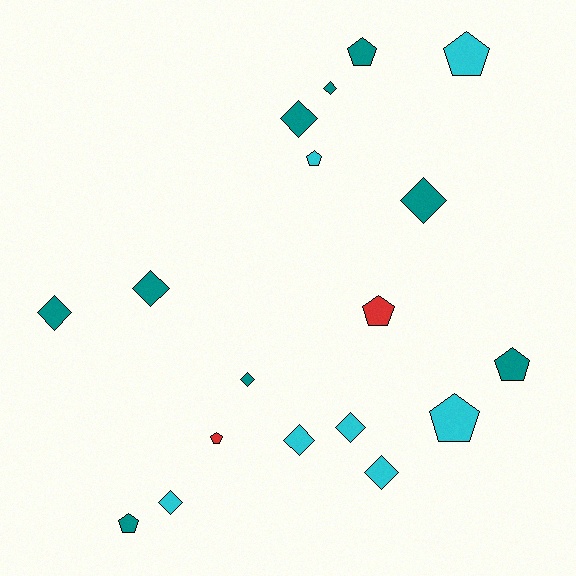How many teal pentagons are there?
There are 3 teal pentagons.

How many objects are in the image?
There are 18 objects.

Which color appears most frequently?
Teal, with 9 objects.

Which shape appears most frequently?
Diamond, with 10 objects.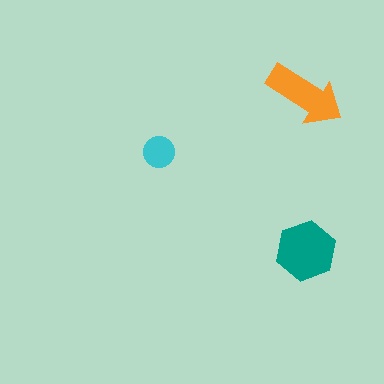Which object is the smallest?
The cyan circle.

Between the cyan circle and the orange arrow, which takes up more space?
The orange arrow.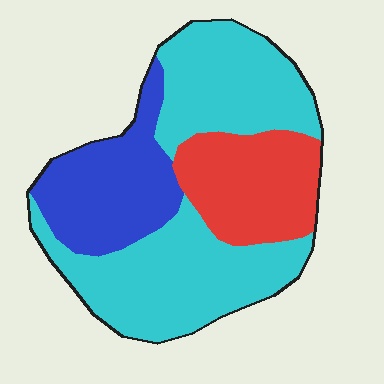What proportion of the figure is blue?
Blue covers around 25% of the figure.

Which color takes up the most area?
Cyan, at roughly 55%.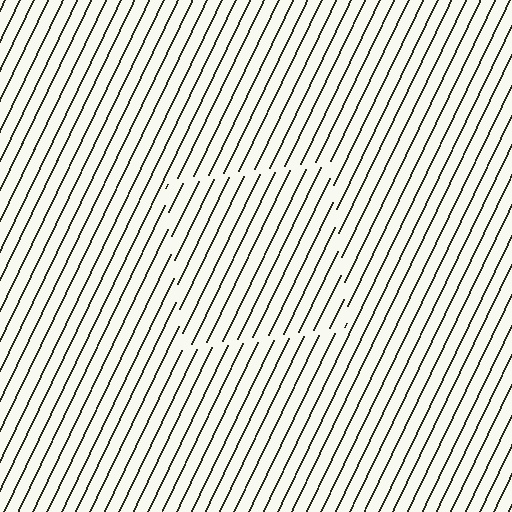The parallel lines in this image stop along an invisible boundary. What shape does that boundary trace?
An illusory square. The interior of the shape contains the same grating, shifted by half a period — the contour is defined by the phase discontinuity where line-ends from the inner and outer gratings abut.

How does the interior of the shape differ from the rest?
The interior of the shape contains the same grating, shifted by half a period — the contour is defined by the phase discontinuity where line-ends from the inner and outer gratings abut.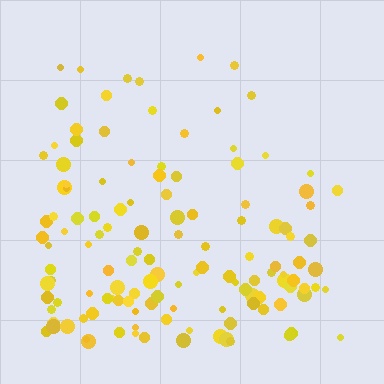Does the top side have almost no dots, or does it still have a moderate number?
Still a moderate number, just noticeably fewer than the bottom.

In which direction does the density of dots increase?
From top to bottom, with the bottom side densest.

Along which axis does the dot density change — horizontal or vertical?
Vertical.